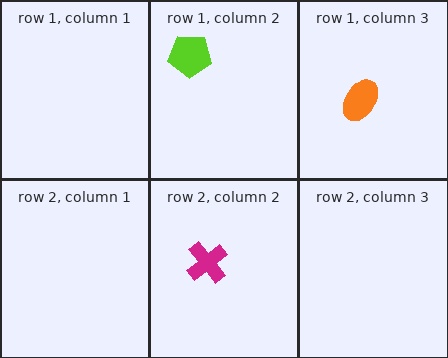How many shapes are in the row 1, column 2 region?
1.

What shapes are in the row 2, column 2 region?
The magenta cross.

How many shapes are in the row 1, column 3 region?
1.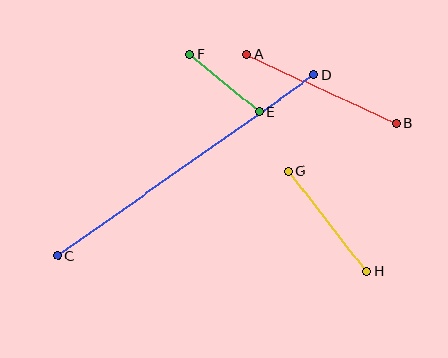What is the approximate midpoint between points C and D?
The midpoint is at approximately (186, 166) pixels.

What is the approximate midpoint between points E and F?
The midpoint is at approximately (225, 83) pixels.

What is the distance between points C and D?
The distance is approximately 314 pixels.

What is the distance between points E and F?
The distance is approximately 89 pixels.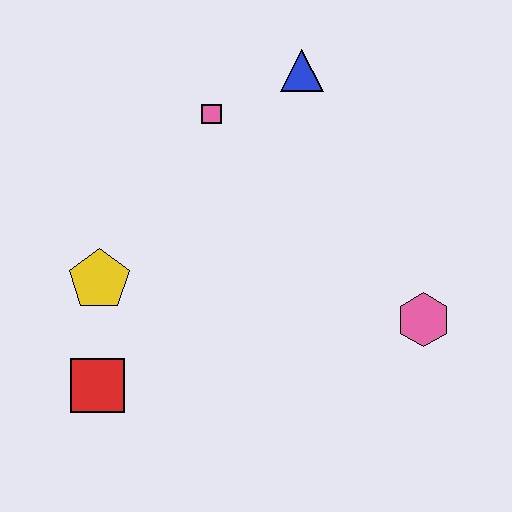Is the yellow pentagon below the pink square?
Yes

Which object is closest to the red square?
The yellow pentagon is closest to the red square.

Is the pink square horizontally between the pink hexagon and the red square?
Yes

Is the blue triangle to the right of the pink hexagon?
No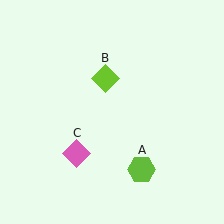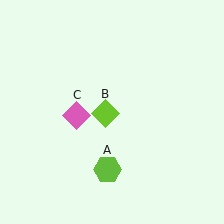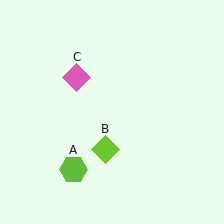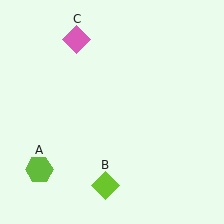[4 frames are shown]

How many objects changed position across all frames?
3 objects changed position: lime hexagon (object A), lime diamond (object B), pink diamond (object C).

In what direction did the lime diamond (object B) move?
The lime diamond (object B) moved down.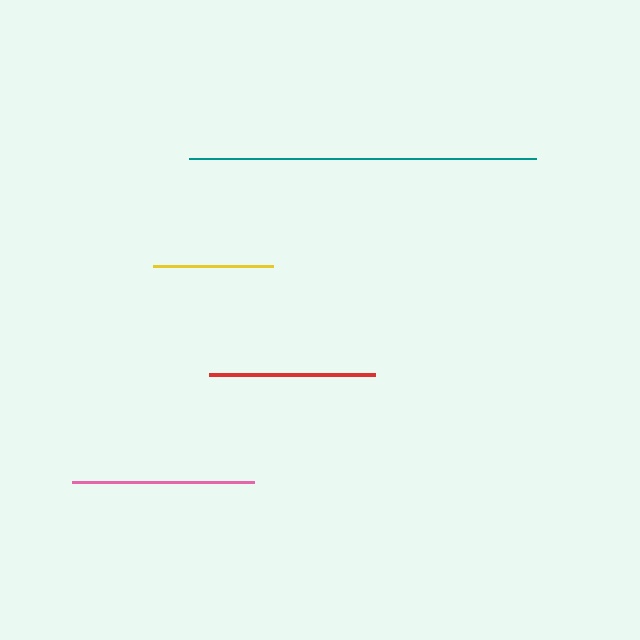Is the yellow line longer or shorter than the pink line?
The pink line is longer than the yellow line.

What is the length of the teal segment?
The teal segment is approximately 348 pixels long.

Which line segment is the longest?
The teal line is the longest at approximately 348 pixels.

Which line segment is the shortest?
The yellow line is the shortest at approximately 120 pixels.